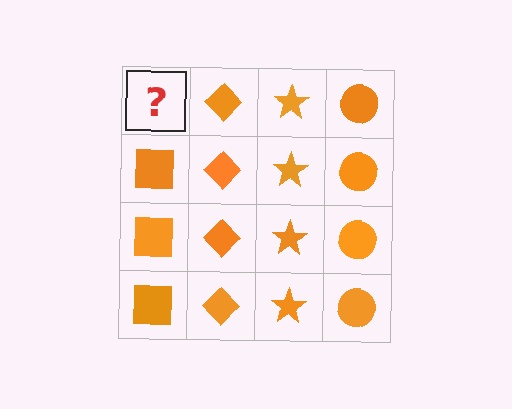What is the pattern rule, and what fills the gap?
The rule is that each column has a consistent shape. The gap should be filled with an orange square.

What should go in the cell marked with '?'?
The missing cell should contain an orange square.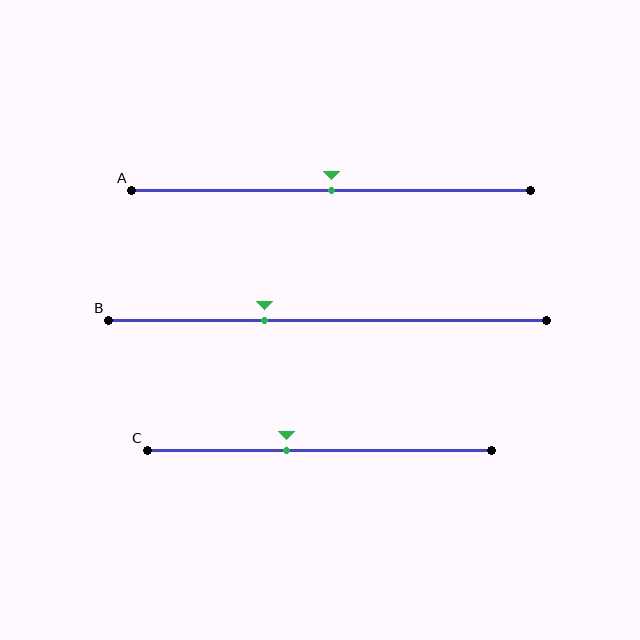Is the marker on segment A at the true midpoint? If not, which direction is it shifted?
Yes, the marker on segment A is at the true midpoint.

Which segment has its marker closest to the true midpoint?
Segment A has its marker closest to the true midpoint.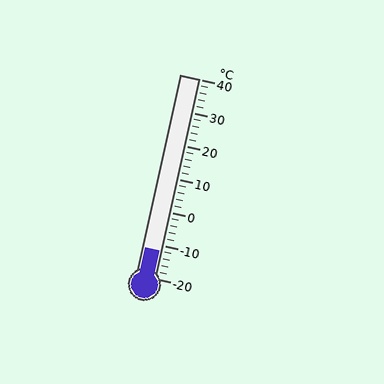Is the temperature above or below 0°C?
The temperature is below 0°C.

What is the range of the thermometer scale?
The thermometer scale ranges from -20°C to 40°C.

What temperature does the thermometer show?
The thermometer shows approximately -12°C.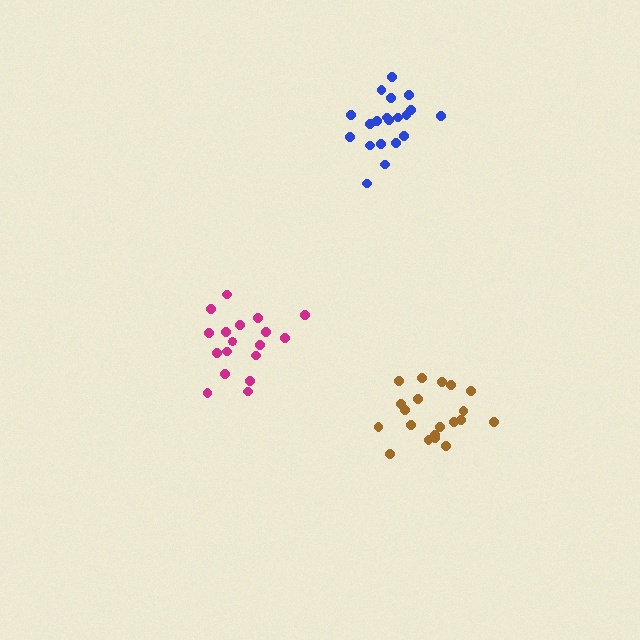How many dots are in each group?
Group 1: 18 dots, Group 2: 20 dots, Group 3: 20 dots (58 total).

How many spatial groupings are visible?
There are 3 spatial groupings.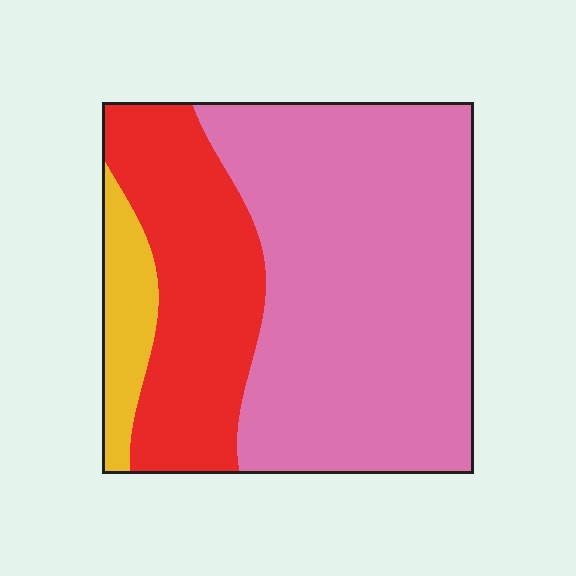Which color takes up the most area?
Pink, at roughly 60%.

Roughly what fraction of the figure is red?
Red takes up between a sixth and a third of the figure.